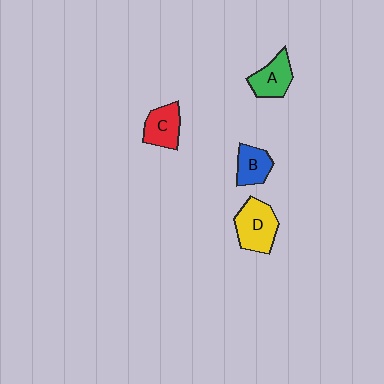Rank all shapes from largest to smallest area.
From largest to smallest: D (yellow), A (green), C (red), B (blue).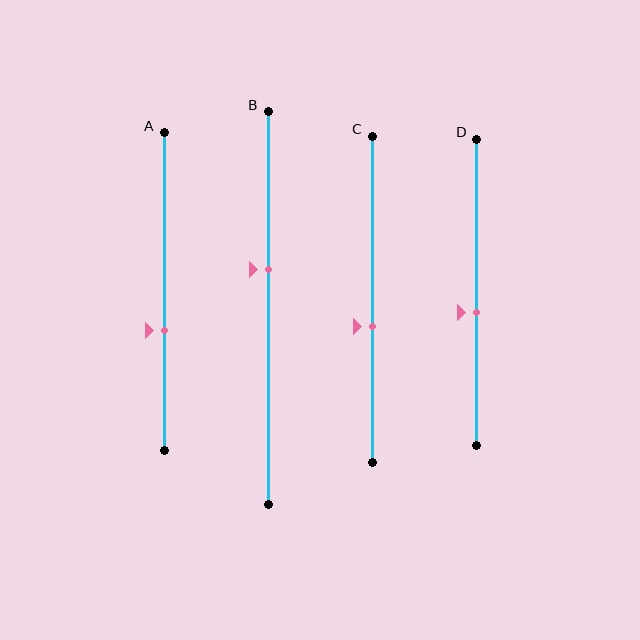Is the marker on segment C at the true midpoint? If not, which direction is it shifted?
No, the marker on segment C is shifted downward by about 8% of the segment length.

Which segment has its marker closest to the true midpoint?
Segment D has its marker closest to the true midpoint.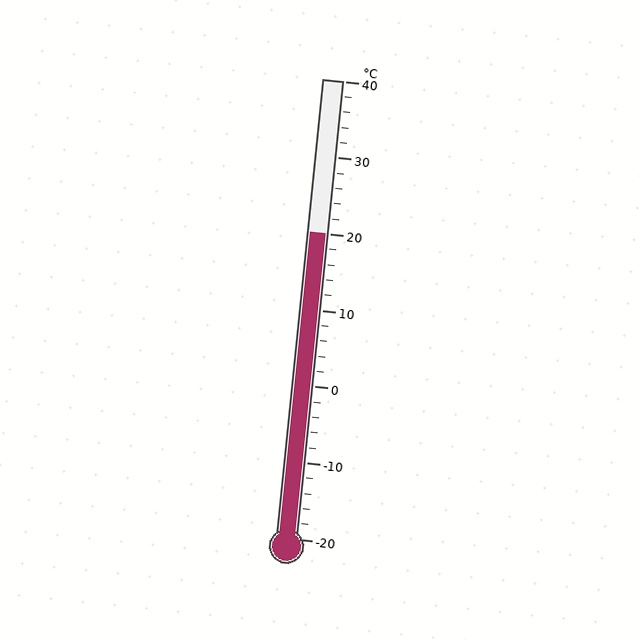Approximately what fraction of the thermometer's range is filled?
The thermometer is filled to approximately 65% of its range.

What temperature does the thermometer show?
The thermometer shows approximately 20°C.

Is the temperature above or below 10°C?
The temperature is above 10°C.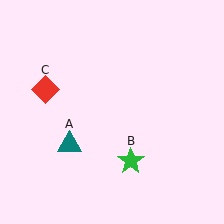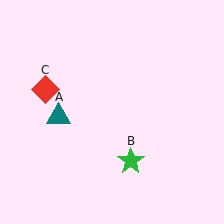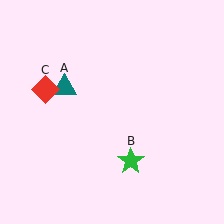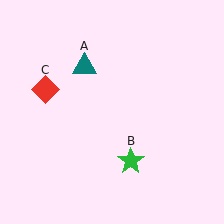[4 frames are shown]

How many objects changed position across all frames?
1 object changed position: teal triangle (object A).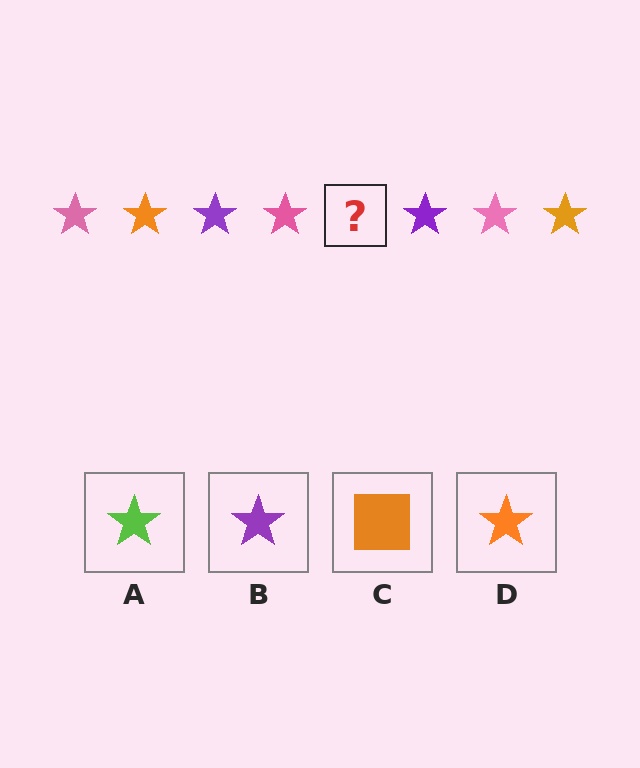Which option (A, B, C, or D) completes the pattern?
D.